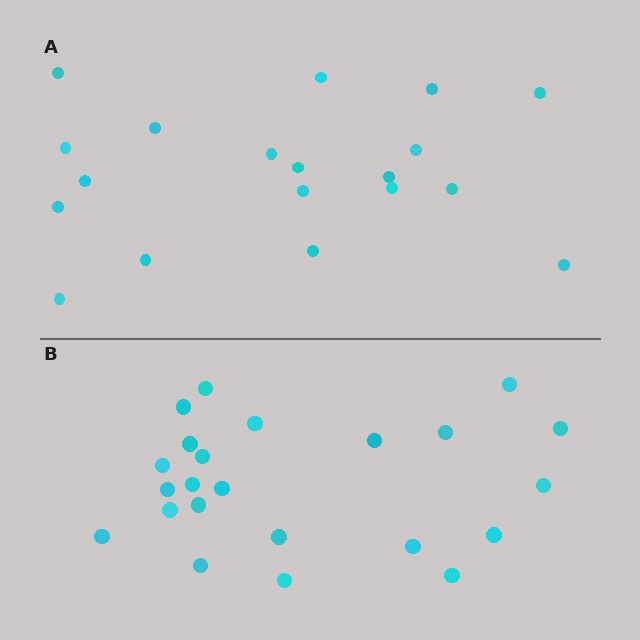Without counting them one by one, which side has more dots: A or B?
Region B (the bottom region) has more dots.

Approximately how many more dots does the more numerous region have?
Region B has about 4 more dots than region A.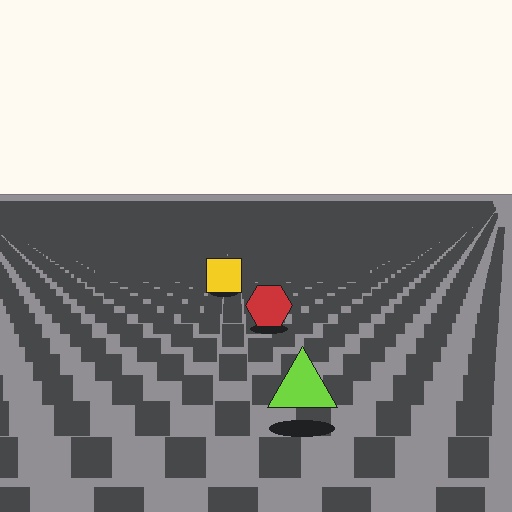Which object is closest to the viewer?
The lime triangle is closest. The texture marks near it are larger and more spread out.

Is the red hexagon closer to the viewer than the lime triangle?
No. The lime triangle is closer — you can tell from the texture gradient: the ground texture is coarser near it.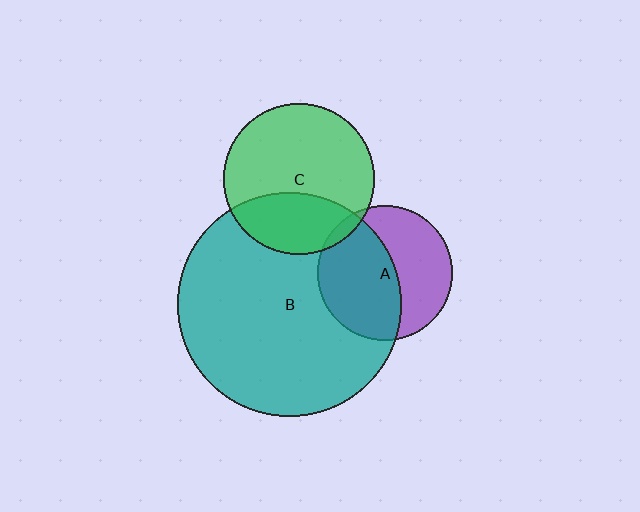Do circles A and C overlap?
Yes.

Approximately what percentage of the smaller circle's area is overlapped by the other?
Approximately 5%.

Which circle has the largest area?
Circle B (teal).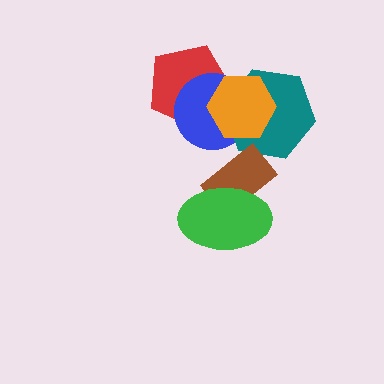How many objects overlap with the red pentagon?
2 objects overlap with the red pentagon.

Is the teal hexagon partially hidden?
Yes, it is partially covered by another shape.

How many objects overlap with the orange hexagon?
3 objects overlap with the orange hexagon.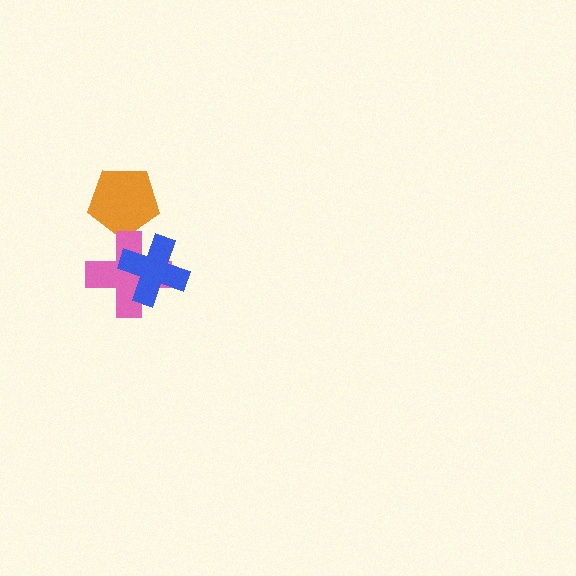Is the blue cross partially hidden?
No, no other shape covers it.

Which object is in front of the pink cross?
The blue cross is in front of the pink cross.